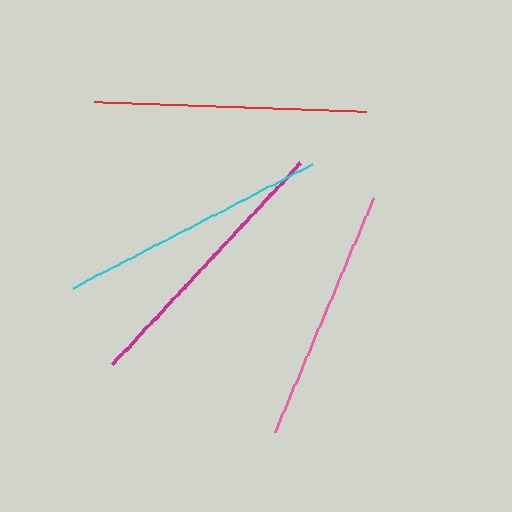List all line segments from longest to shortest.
From longest to shortest: magenta, red, cyan, pink.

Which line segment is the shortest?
The pink line is the shortest at approximately 253 pixels.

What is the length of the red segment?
The red segment is approximately 272 pixels long.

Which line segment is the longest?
The magenta line is the longest at approximately 276 pixels.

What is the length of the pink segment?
The pink segment is approximately 253 pixels long.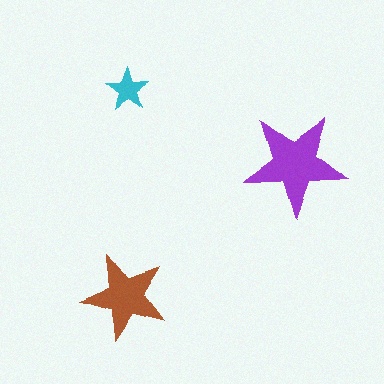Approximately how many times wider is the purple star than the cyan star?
About 2.5 times wider.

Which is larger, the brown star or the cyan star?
The brown one.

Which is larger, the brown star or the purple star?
The purple one.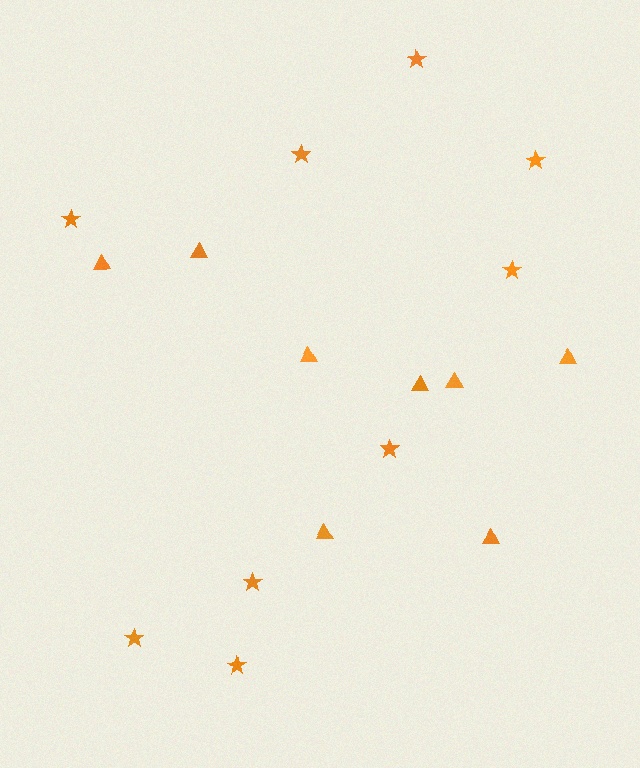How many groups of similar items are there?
There are 2 groups: one group of triangles (8) and one group of stars (9).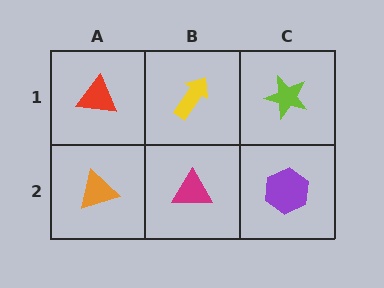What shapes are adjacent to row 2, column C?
A lime star (row 1, column C), a magenta triangle (row 2, column B).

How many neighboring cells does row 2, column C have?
2.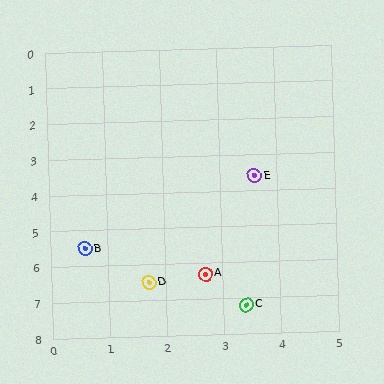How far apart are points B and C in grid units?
Points B and C are about 3.3 grid units apart.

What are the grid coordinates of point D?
Point D is at approximately (1.7, 6.5).